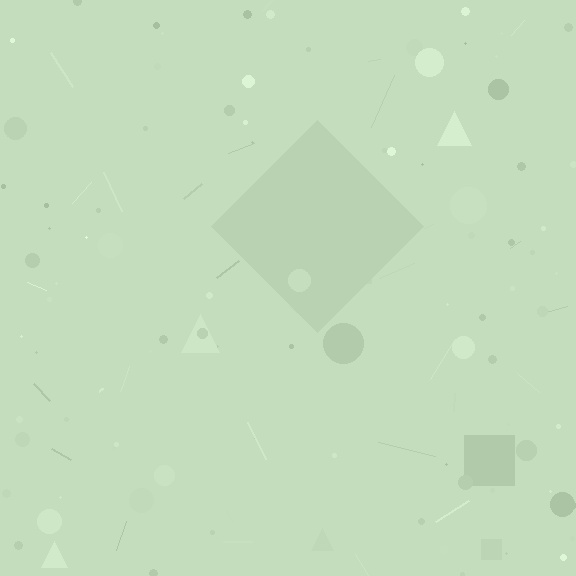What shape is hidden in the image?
A diamond is hidden in the image.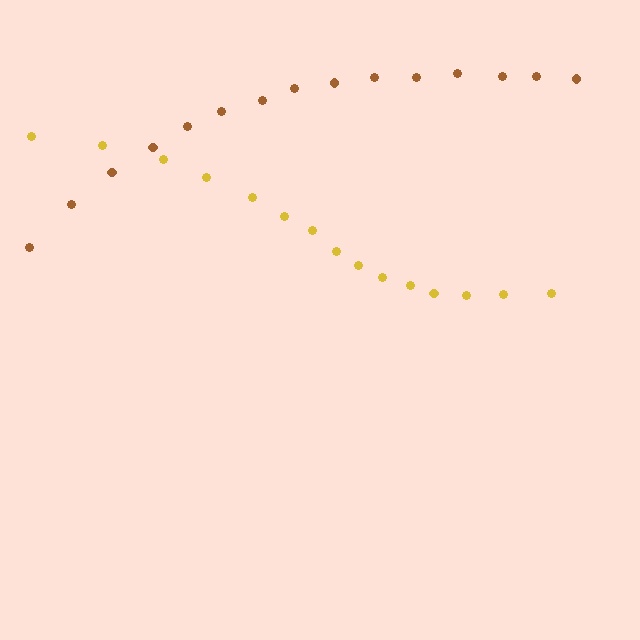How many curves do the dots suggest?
There are 2 distinct paths.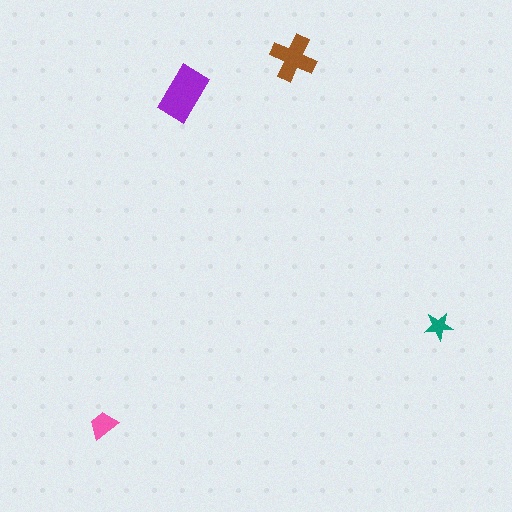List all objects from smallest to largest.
The teal star, the pink trapezoid, the brown cross, the purple rectangle.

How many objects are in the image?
There are 4 objects in the image.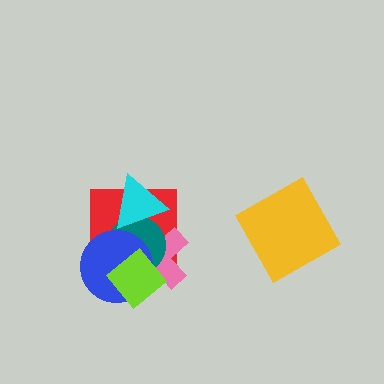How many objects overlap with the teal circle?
5 objects overlap with the teal circle.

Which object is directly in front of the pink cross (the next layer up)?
The teal circle is directly in front of the pink cross.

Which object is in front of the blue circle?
The lime diamond is in front of the blue circle.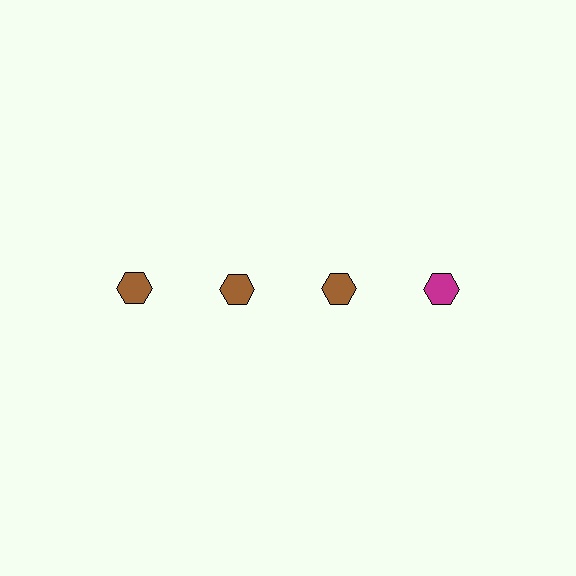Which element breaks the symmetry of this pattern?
The magenta hexagon in the top row, second from right column breaks the symmetry. All other shapes are brown hexagons.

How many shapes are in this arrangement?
There are 4 shapes arranged in a grid pattern.